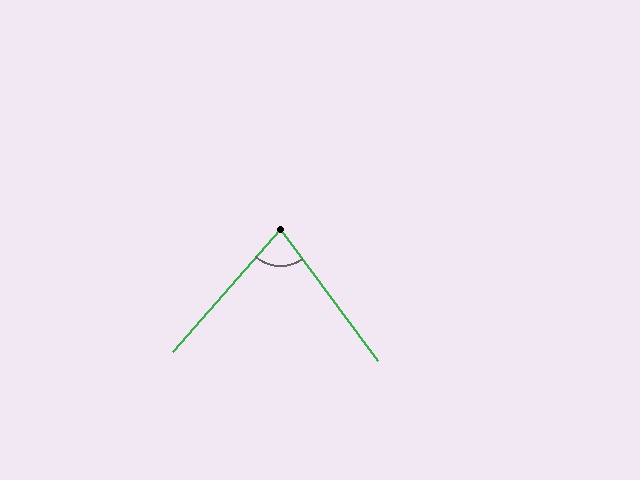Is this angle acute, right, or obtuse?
It is acute.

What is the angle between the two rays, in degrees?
Approximately 78 degrees.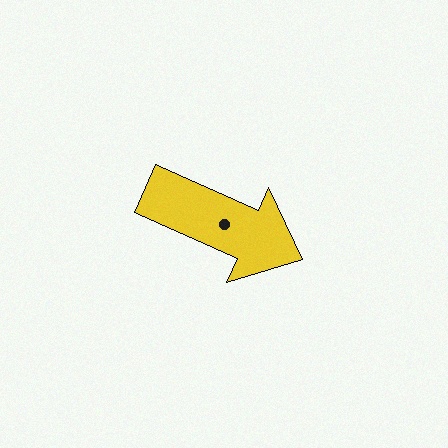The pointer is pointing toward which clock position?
Roughly 4 o'clock.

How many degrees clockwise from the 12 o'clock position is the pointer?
Approximately 114 degrees.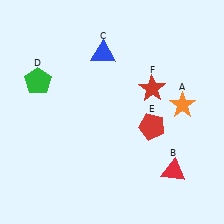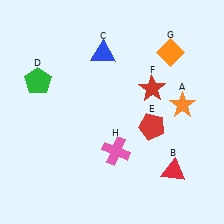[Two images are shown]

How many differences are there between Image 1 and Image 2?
There are 2 differences between the two images.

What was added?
An orange diamond (G), a pink cross (H) were added in Image 2.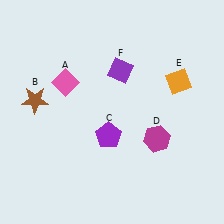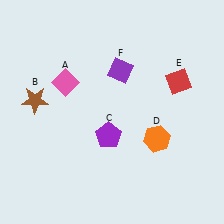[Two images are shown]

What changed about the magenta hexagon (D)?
In Image 1, D is magenta. In Image 2, it changed to orange.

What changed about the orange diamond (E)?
In Image 1, E is orange. In Image 2, it changed to red.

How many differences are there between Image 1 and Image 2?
There are 2 differences between the two images.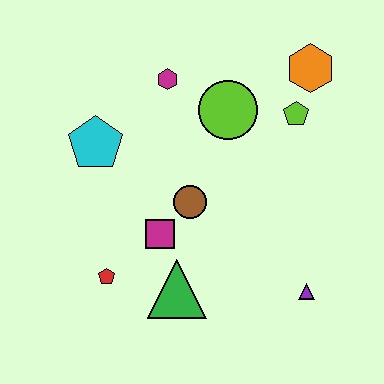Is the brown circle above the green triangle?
Yes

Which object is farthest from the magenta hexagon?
The purple triangle is farthest from the magenta hexagon.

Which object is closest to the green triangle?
The magenta square is closest to the green triangle.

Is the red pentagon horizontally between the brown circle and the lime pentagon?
No